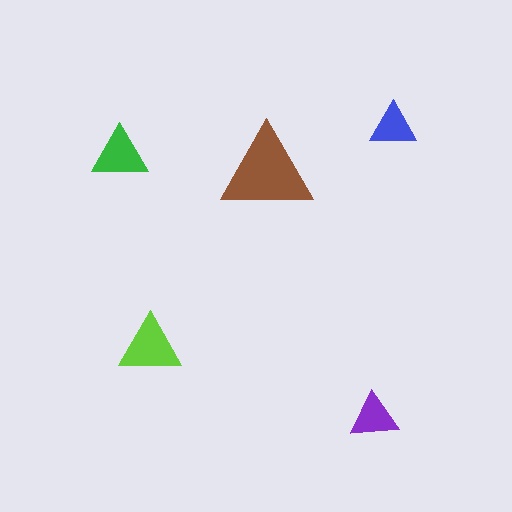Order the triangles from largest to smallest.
the brown one, the lime one, the green one, the purple one, the blue one.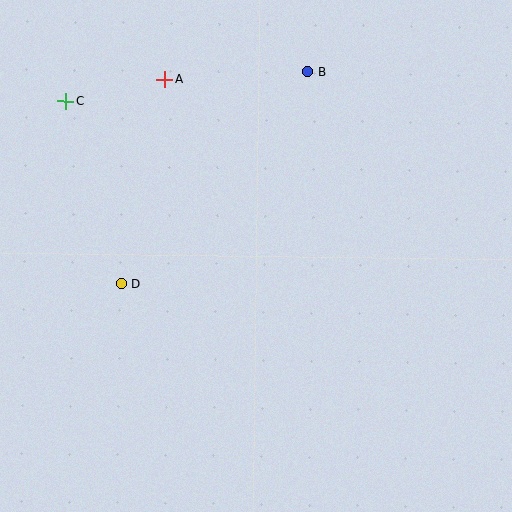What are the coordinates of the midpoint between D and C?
The midpoint between D and C is at (93, 192).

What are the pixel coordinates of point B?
Point B is at (308, 71).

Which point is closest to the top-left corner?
Point C is closest to the top-left corner.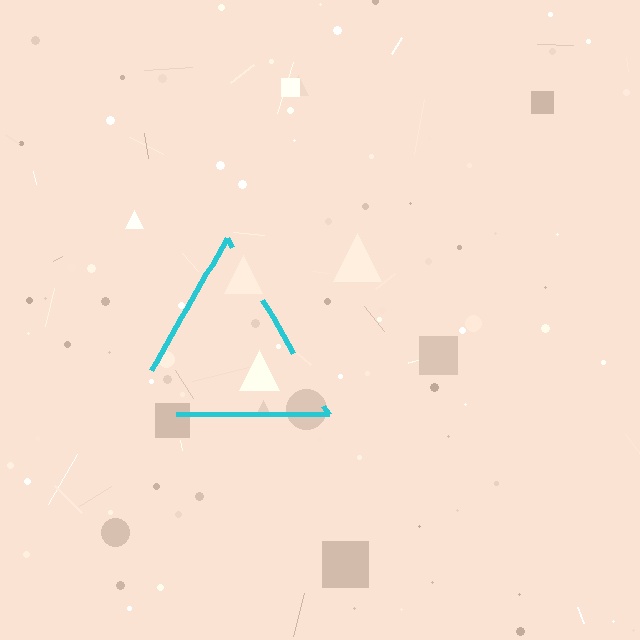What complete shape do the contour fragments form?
The contour fragments form a triangle.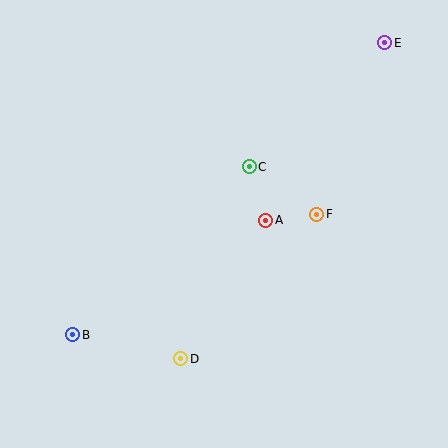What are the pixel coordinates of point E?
Point E is at (385, 43).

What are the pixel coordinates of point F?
Point F is at (317, 214).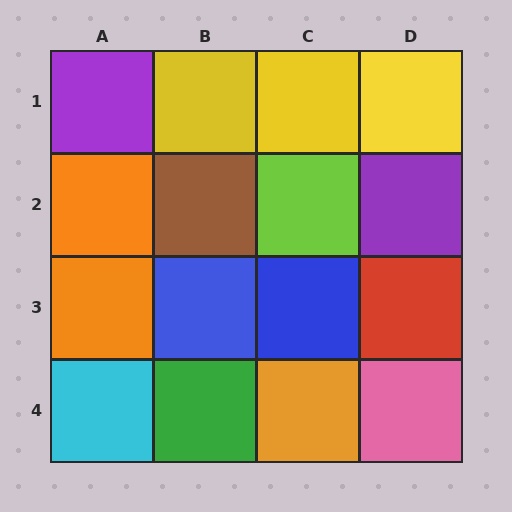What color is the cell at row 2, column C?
Lime.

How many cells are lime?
1 cell is lime.